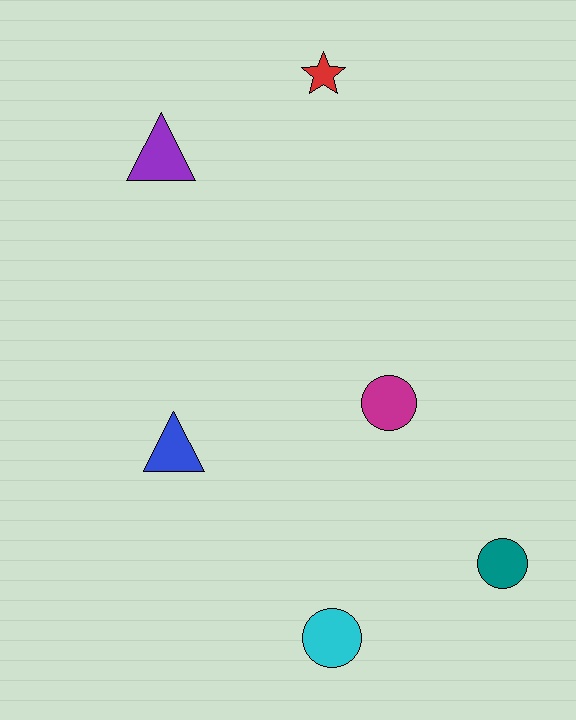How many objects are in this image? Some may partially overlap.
There are 6 objects.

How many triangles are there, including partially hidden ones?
There are 2 triangles.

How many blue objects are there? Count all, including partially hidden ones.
There is 1 blue object.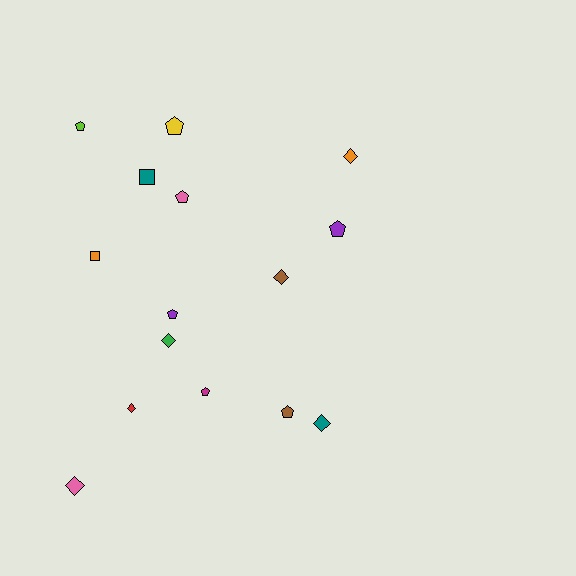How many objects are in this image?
There are 15 objects.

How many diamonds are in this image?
There are 6 diamonds.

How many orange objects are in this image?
There are 2 orange objects.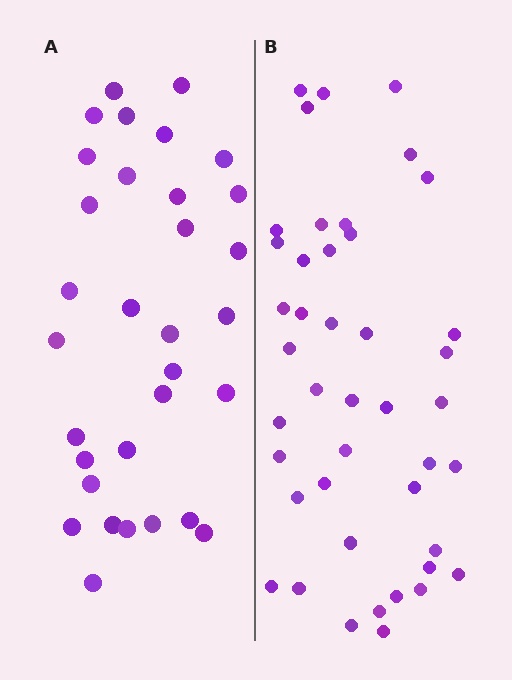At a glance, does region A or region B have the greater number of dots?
Region B (the right region) has more dots.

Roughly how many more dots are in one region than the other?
Region B has roughly 12 or so more dots than region A.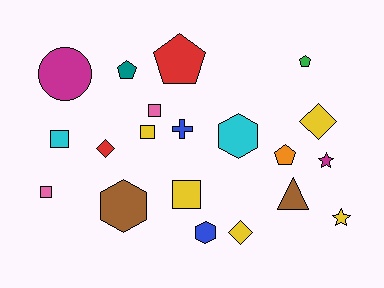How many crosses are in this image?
There is 1 cross.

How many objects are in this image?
There are 20 objects.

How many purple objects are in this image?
There are no purple objects.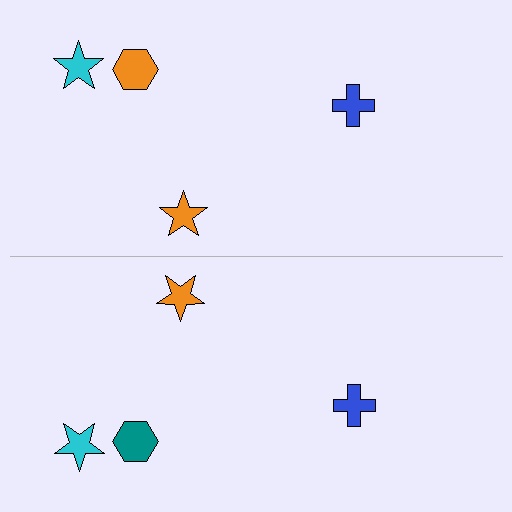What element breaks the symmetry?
The teal hexagon on the bottom side breaks the symmetry — its mirror counterpart is orange.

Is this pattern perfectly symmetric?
No, the pattern is not perfectly symmetric. The teal hexagon on the bottom side breaks the symmetry — its mirror counterpart is orange.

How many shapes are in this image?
There are 8 shapes in this image.